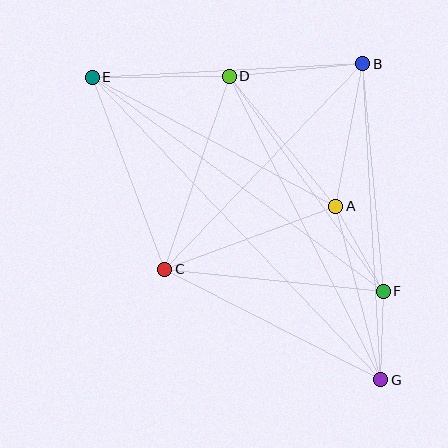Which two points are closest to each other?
Points F and G are closest to each other.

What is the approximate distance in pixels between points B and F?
The distance between B and F is approximately 229 pixels.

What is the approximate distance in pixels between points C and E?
The distance between C and E is approximately 205 pixels.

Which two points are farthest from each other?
Points E and G are farthest from each other.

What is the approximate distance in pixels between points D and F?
The distance between D and F is approximately 264 pixels.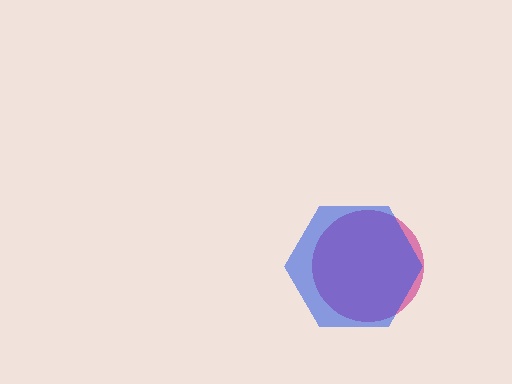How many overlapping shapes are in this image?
There are 2 overlapping shapes in the image.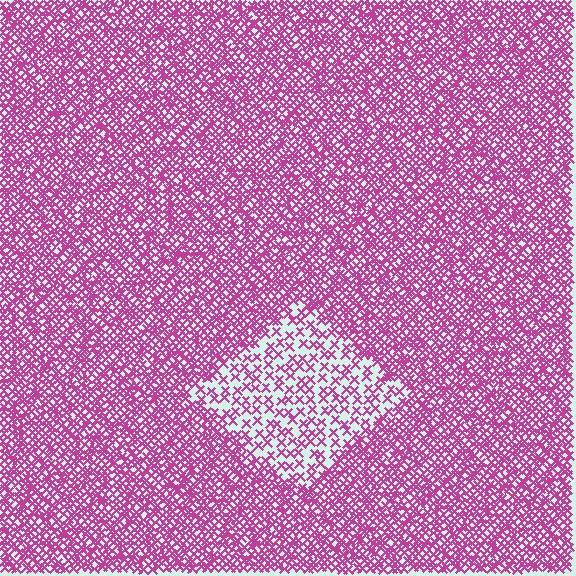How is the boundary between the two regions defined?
The boundary is defined by a change in element density (approximately 2.4x ratio). All elements are the same color, size, and shape.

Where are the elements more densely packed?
The elements are more densely packed outside the diamond boundary.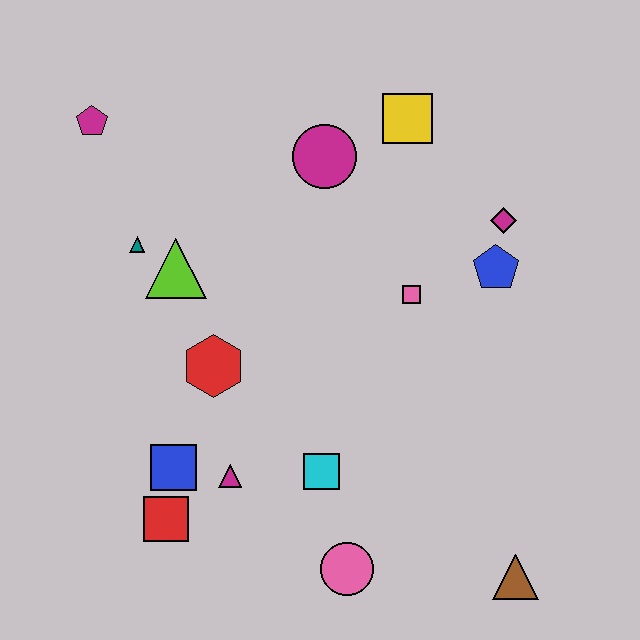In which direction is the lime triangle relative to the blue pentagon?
The lime triangle is to the left of the blue pentagon.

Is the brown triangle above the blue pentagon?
No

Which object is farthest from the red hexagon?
The brown triangle is farthest from the red hexagon.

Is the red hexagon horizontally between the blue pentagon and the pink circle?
No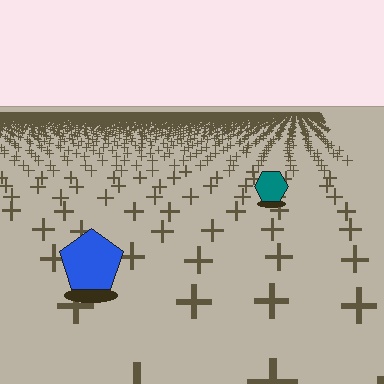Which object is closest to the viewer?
The blue pentagon is closest. The texture marks near it are larger and more spread out.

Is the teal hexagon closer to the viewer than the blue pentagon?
No. The blue pentagon is closer — you can tell from the texture gradient: the ground texture is coarser near it.